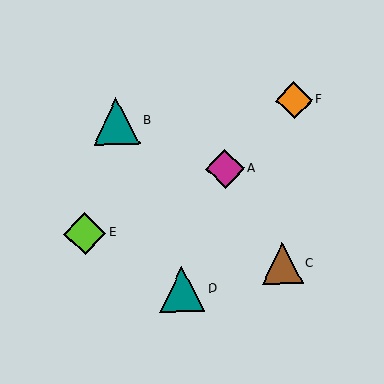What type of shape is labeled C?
Shape C is a brown triangle.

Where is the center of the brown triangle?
The center of the brown triangle is at (282, 263).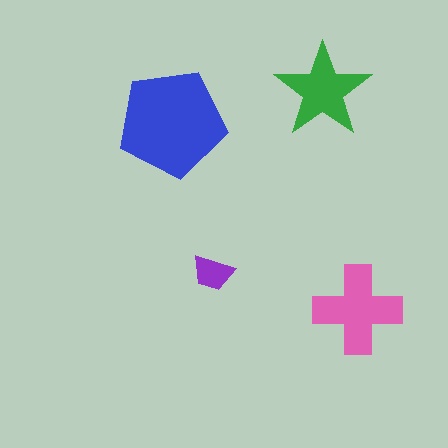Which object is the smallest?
The purple trapezoid.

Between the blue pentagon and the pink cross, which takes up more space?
The blue pentagon.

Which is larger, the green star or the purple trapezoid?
The green star.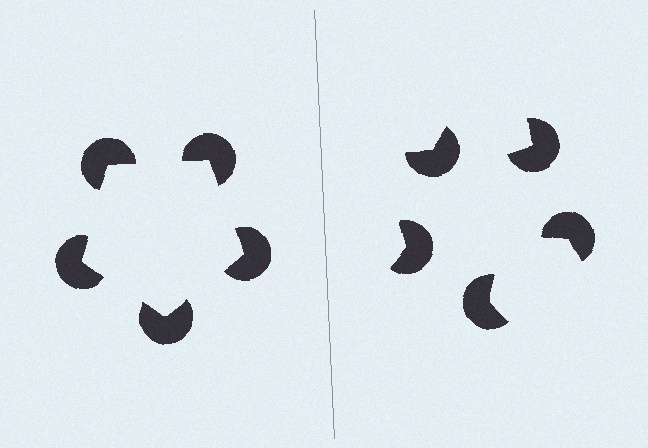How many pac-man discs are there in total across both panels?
10 — 5 on each side.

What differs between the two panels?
The pac-man discs are positioned identically on both sides; only the wedge orientations differ. On the left they align to a pentagon; on the right they are misaligned.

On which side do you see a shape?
An illusory pentagon appears on the left side. On the right side the wedge cuts are rotated, so no coherent shape forms.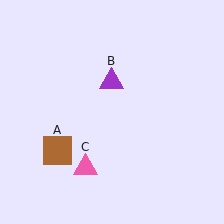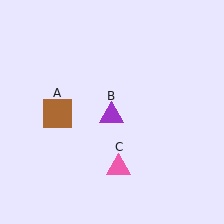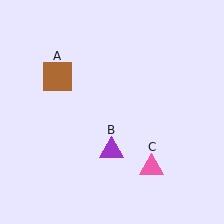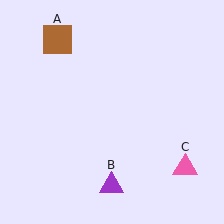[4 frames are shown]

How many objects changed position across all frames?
3 objects changed position: brown square (object A), purple triangle (object B), pink triangle (object C).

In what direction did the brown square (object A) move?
The brown square (object A) moved up.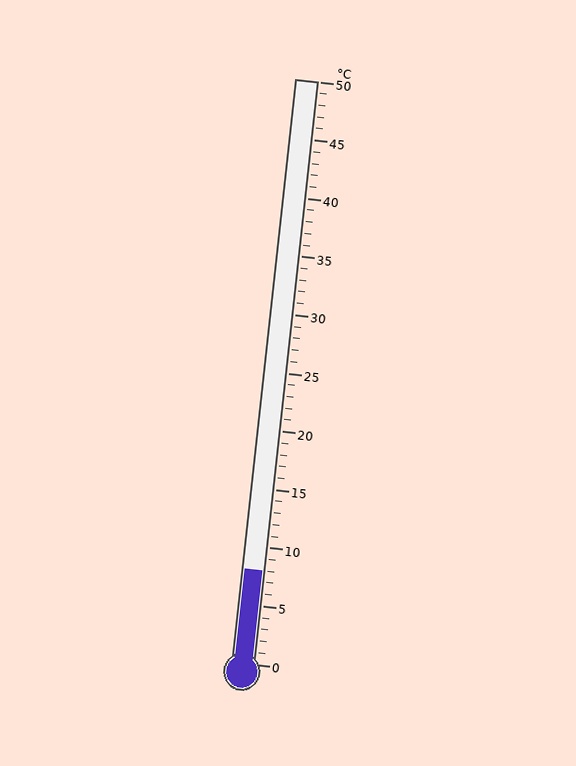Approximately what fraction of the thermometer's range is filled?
The thermometer is filled to approximately 15% of its range.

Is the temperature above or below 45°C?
The temperature is below 45°C.